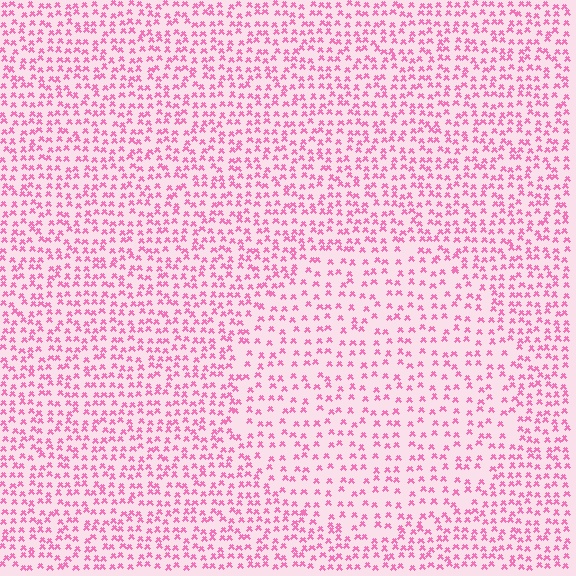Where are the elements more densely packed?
The elements are more densely packed outside the circle boundary.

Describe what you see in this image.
The image contains small pink elements arranged at two different densities. A circle-shaped region is visible where the elements are less densely packed than the surrounding area.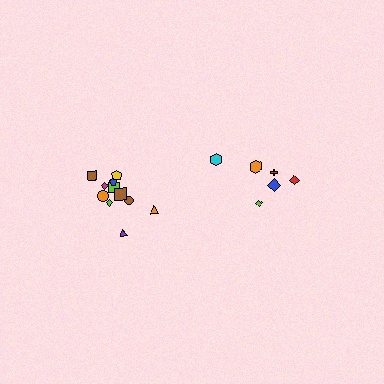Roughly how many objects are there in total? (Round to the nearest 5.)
Roughly 20 objects in total.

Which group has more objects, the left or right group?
The left group.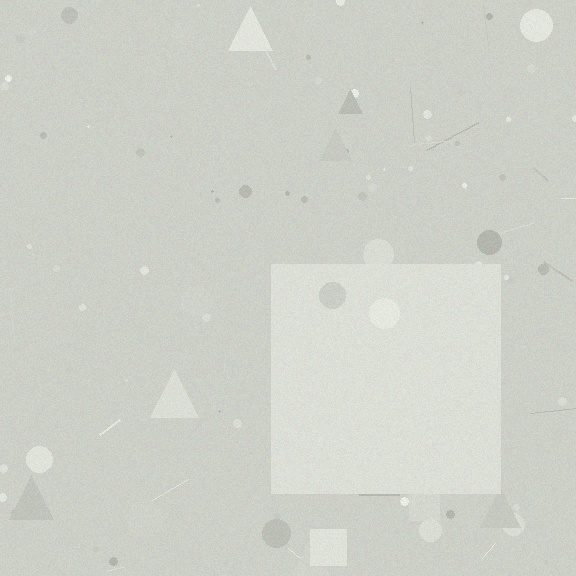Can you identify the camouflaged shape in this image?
The camouflaged shape is a square.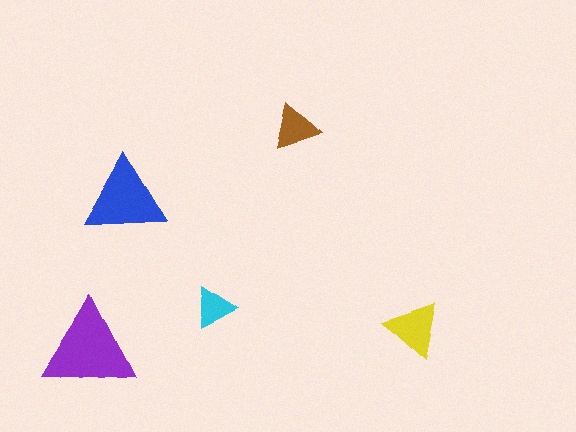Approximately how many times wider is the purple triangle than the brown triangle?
About 2 times wider.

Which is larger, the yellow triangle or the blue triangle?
The blue one.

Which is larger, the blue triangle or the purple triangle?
The purple one.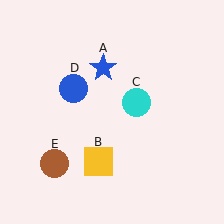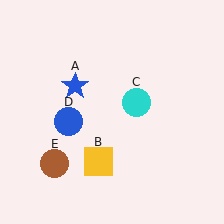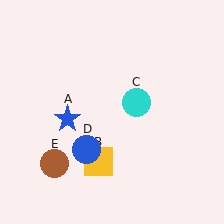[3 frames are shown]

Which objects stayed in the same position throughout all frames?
Yellow square (object B) and cyan circle (object C) and brown circle (object E) remained stationary.